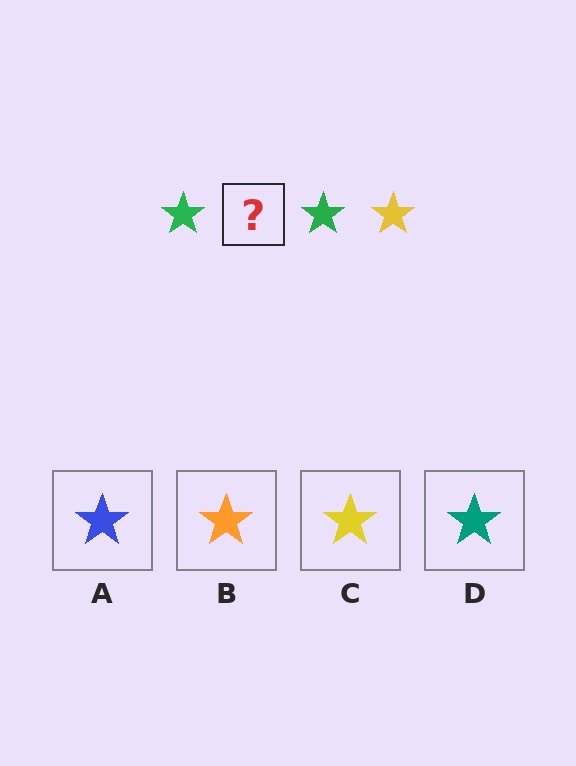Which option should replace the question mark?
Option C.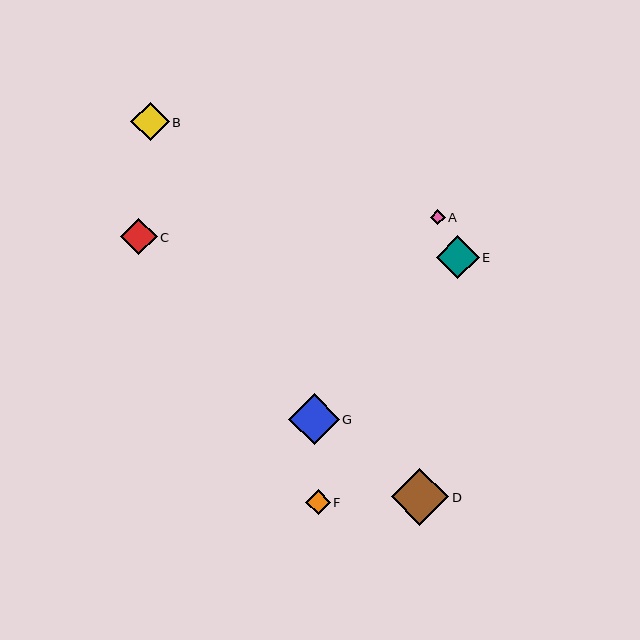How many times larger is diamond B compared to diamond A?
Diamond B is approximately 2.5 times the size of diamond A.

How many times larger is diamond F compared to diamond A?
Diamond F is approximately 1.6 times the size of diamond A.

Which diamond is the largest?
Diamond D is the largest with a size of approximately 57 pixels.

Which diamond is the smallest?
Diamond A is the smallest with a size of approximately 15 pixels.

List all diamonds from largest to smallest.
From largest to smallest: D, G, E, B, C, F, A.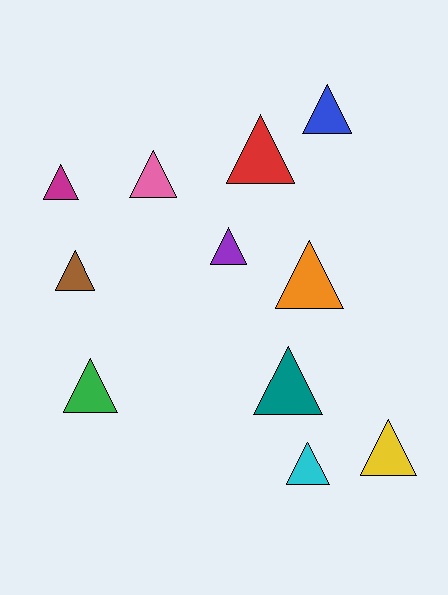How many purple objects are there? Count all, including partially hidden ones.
There is 1 purple object.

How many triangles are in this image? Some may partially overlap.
There are 11 triangles.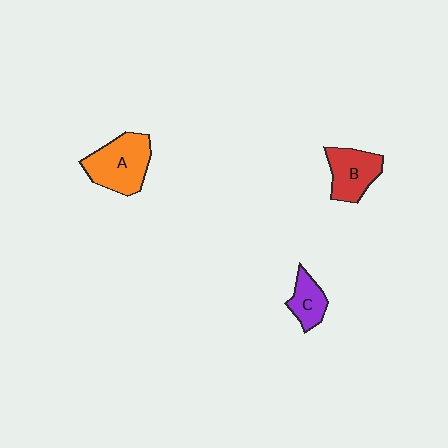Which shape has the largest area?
Shape A (orange).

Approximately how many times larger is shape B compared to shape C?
Approximately 1.5 times.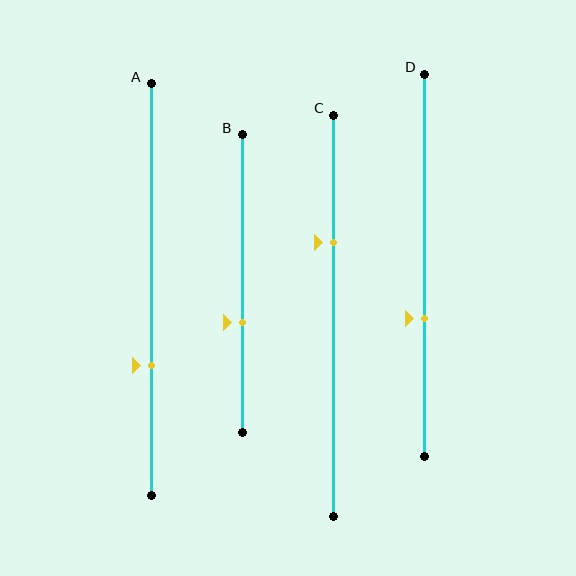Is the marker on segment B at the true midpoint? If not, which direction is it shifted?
No, the marker on segment B is shifted downward by about 13% of the segment length.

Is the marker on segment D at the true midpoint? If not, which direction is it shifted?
No, the marker on segment D is shifted downward by about 14% of the segment length.